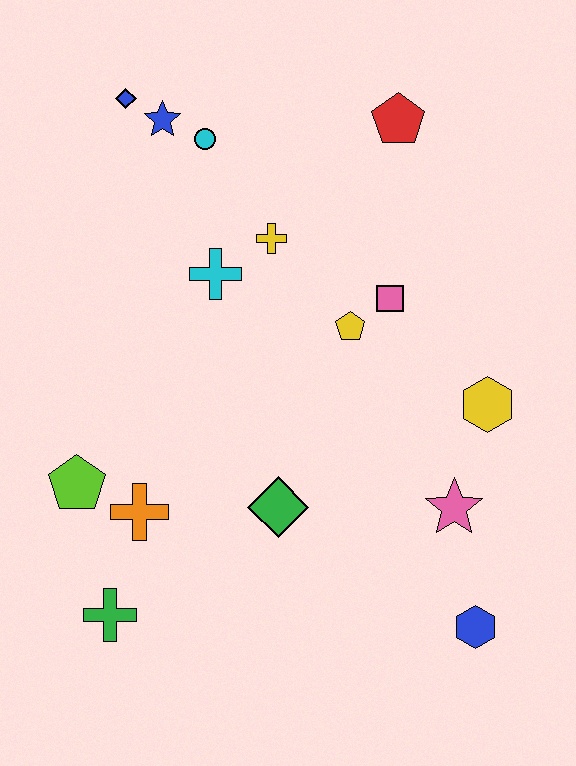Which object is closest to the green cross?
The orange cross is closest to the green cross.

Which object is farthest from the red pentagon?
The green cross is farthest from the red pentagon.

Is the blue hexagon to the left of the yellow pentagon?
No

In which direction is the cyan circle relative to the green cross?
The cyan circle is above the green cross.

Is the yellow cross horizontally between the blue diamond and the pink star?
Yes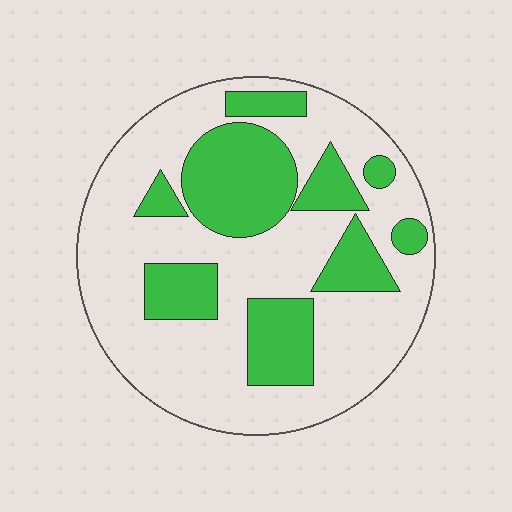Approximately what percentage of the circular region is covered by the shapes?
Approximately 30%.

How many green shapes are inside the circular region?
9.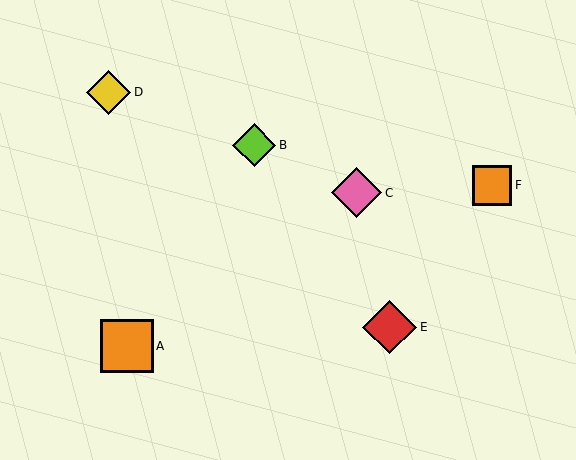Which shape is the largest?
The red diamond (labeled E) is the largest.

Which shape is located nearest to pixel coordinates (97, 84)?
The yellow diamond (labeled D) at (109, 92) is nearest to that location.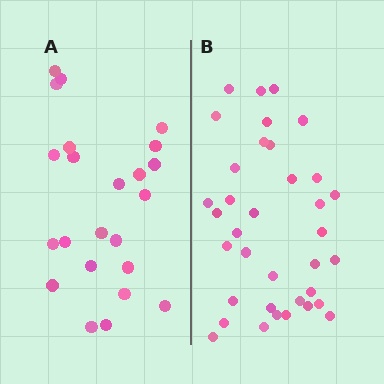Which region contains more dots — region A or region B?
Region B (the right region) has more dots.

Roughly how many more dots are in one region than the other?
Region B has approximately 15 more dots than region A.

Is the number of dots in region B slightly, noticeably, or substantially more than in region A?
Region B has substantially more. The ratio is roughly 1.6 to 1.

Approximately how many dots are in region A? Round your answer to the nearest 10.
About 20 dots. (The exact count is 23, which rounds to 20.)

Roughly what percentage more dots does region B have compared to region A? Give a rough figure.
About 55% more.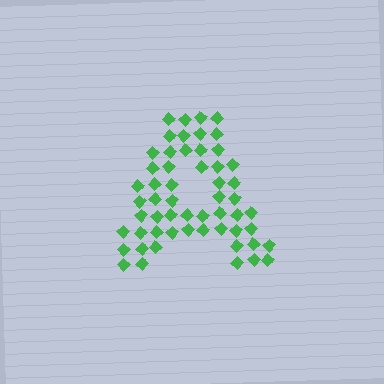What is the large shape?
The large shape is the letter A.